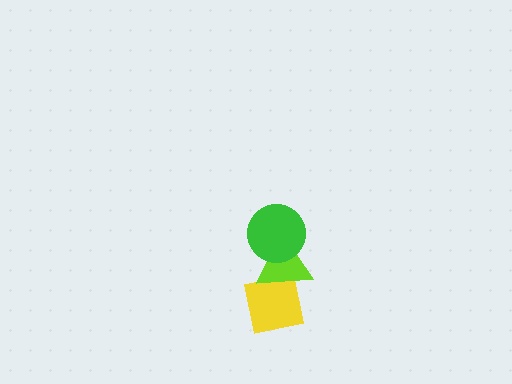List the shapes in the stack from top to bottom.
From top to bottom: the green circle, the lime triangle, the yellow square.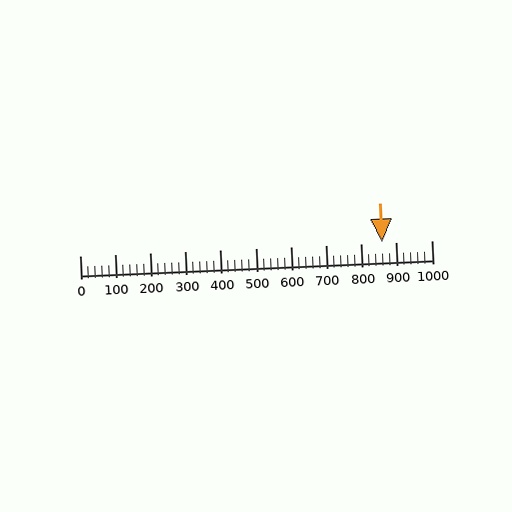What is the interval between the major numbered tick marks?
The major tick marks are spaced 100 units apart.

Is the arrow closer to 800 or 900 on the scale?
The arrow is closer to 900.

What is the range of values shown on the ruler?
The ruler shows values from 0 to 1000.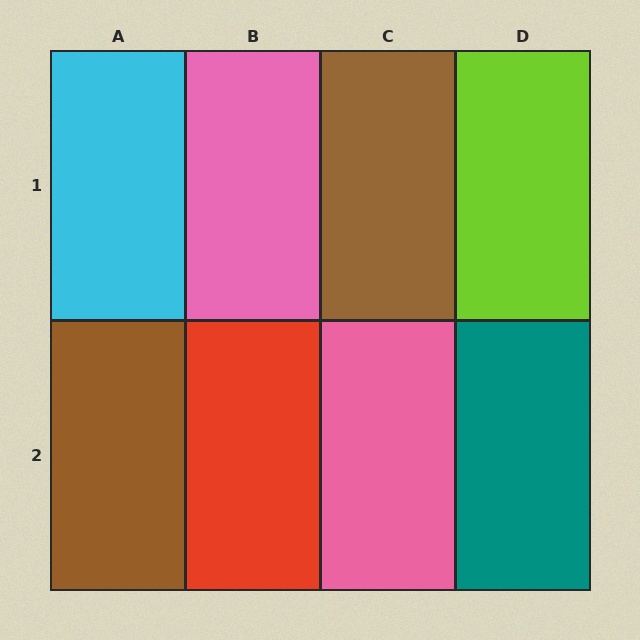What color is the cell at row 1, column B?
Pink.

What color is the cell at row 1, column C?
Brown.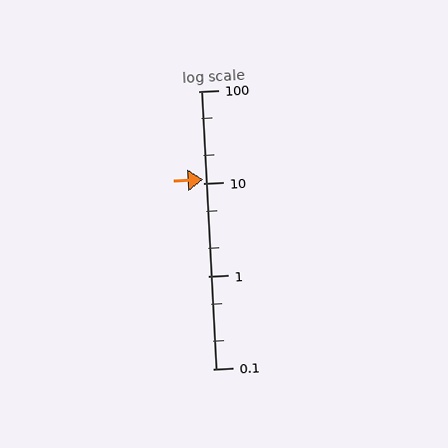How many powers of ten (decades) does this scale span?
The scale spans 3 decades, from 0.1 to 100.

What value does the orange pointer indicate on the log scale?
The pointer indicates approximately 11.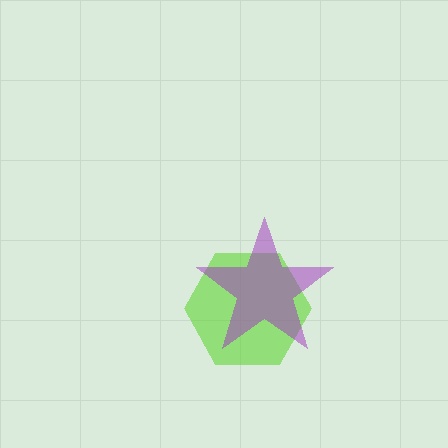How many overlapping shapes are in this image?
There are 2 overlapping shapes in the image.